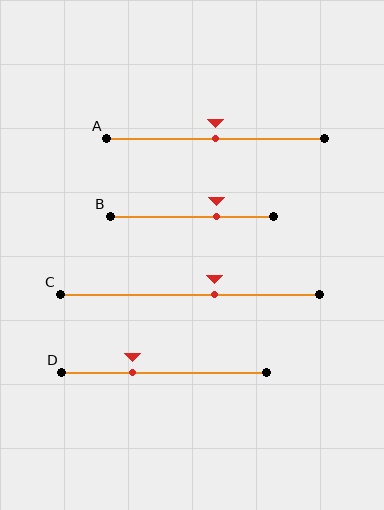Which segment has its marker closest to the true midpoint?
Segment A has its marker closest to the true midpoint.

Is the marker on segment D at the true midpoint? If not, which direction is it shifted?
No, the marker on segment D is shifted to the left by about 15% of the segment length.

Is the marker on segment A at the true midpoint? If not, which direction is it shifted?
Yes, the marker on segment A is at the true midpoint.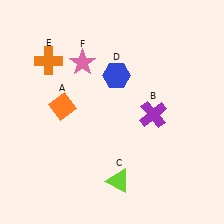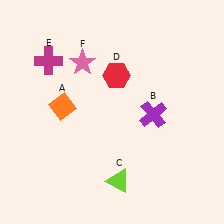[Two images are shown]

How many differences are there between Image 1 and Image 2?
There are 2 differences between the two images.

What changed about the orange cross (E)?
In Image 1, E is orange. In Image 2, it changed to magenta.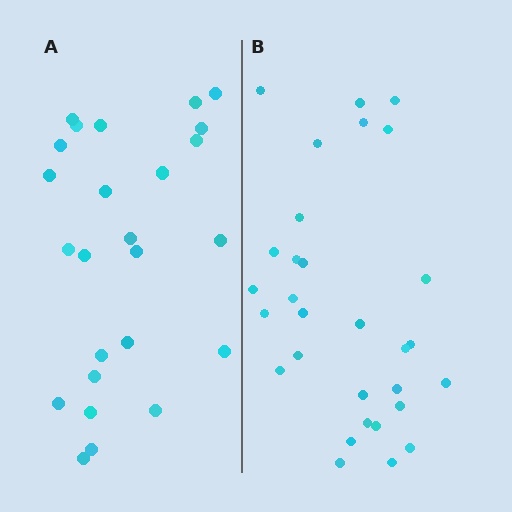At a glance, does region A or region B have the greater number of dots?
Region B (the right region) has more dots.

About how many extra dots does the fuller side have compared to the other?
Region B has about 5 more dots than region A.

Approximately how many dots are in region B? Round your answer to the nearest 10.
About 30 dots.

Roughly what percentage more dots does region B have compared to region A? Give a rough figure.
About 20% more.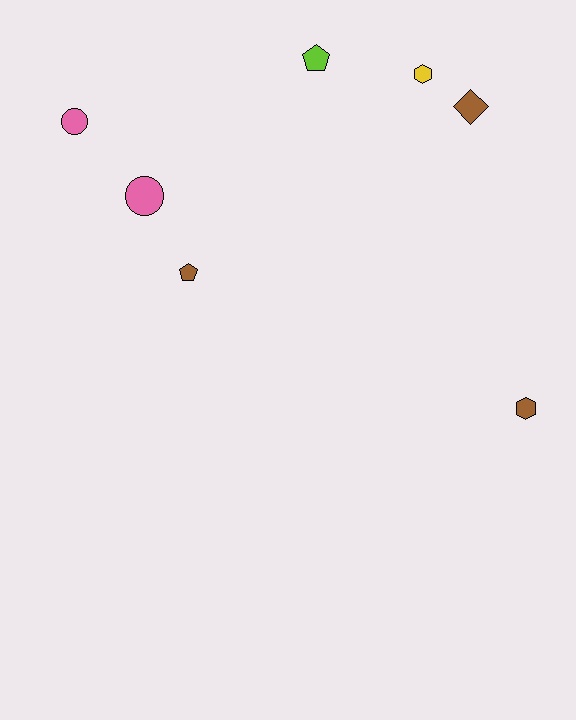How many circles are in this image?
There are 2 circles.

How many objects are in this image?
There are 7 objects.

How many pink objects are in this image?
There are 2 pink objects.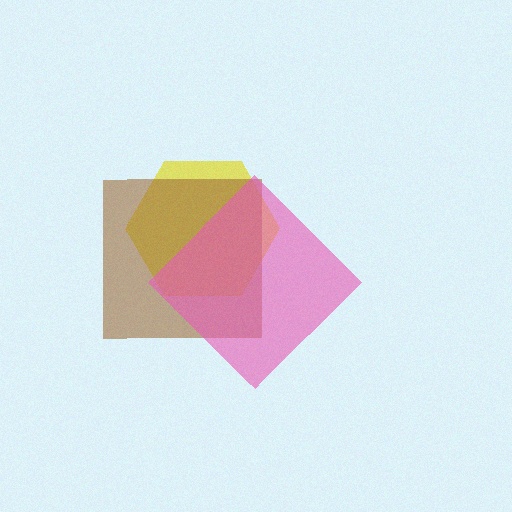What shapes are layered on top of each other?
The layered shapes are: a yellow hexagon, a brown square, a pink diamond.